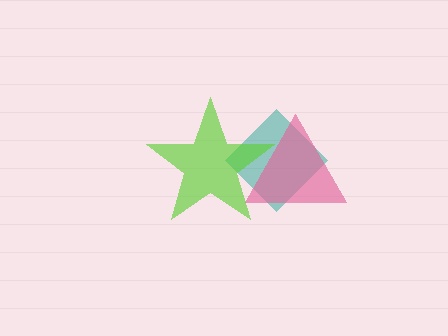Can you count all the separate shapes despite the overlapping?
Yes, there are 3 separate shapes.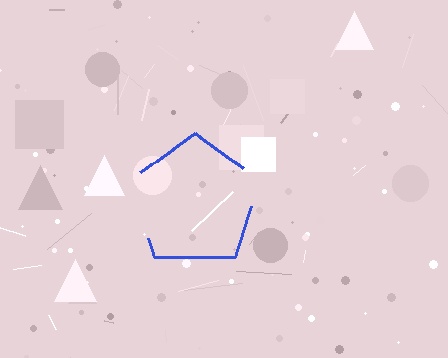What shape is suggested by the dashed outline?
The dashed outline suggests a pentagon.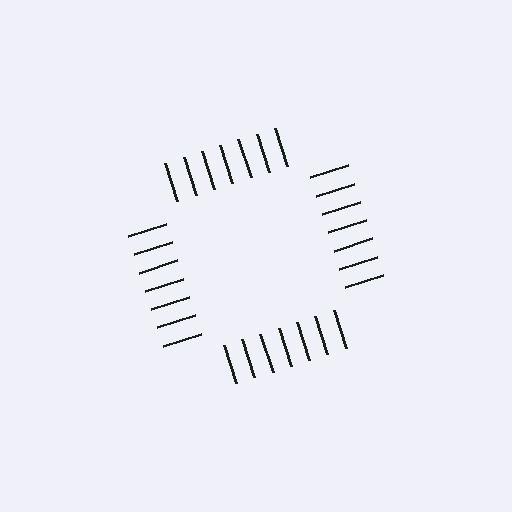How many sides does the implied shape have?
4 sides — the line-ends trace a square.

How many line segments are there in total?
28 — 7 along each of the 4 edges.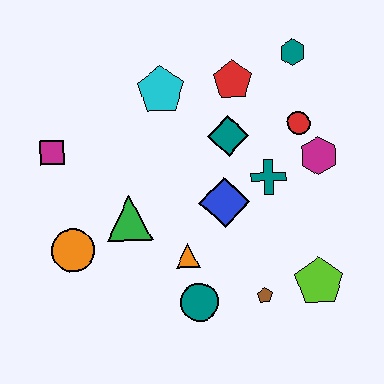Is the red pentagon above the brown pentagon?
Yes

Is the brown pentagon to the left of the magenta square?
No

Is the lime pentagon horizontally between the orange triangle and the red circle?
No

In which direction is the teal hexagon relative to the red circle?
The teal hexagon is above the red circle.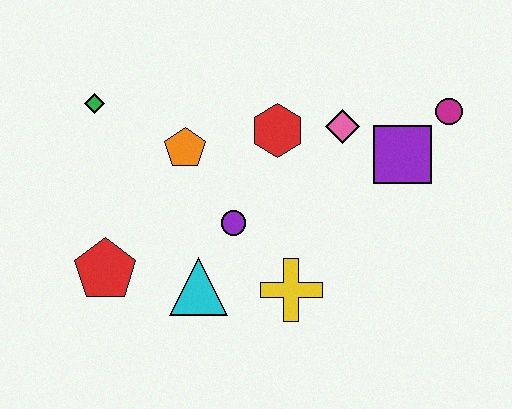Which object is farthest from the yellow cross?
The green diamond is farthest from the yellow cross.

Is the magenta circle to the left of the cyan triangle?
No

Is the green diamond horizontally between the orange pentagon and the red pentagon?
No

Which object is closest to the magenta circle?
The purple square is closest to the magenta circle.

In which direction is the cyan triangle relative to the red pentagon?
The cyan triangle is to the right of the red pentagon.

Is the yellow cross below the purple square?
Yes